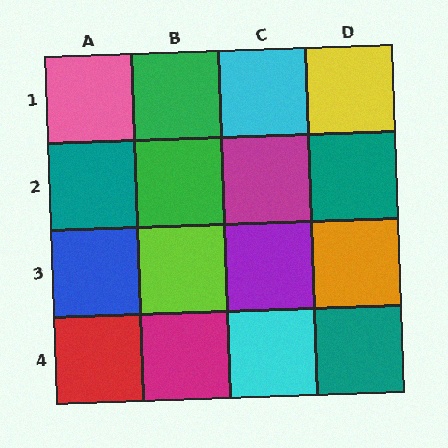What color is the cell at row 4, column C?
Cyan.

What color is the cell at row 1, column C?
Cyan.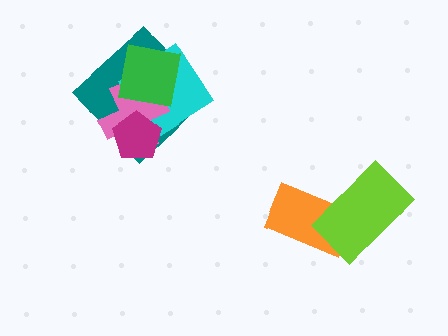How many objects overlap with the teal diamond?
4 objects overlap with the teal diamond.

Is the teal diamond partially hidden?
Yes, it is partially covered by another shape.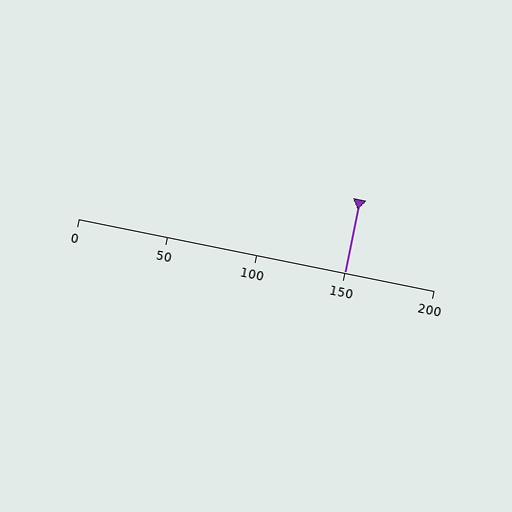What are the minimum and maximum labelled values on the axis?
The axis runs from 0 to 200.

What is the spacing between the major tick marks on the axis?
The major ticks are spaced 50 apart.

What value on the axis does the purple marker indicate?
The marker indicates approximately 150.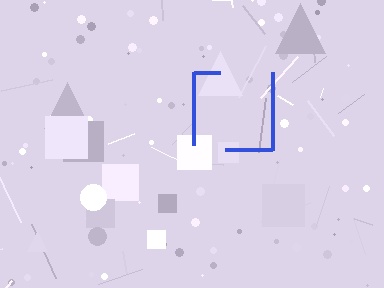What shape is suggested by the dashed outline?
The dashed outline suggests a square.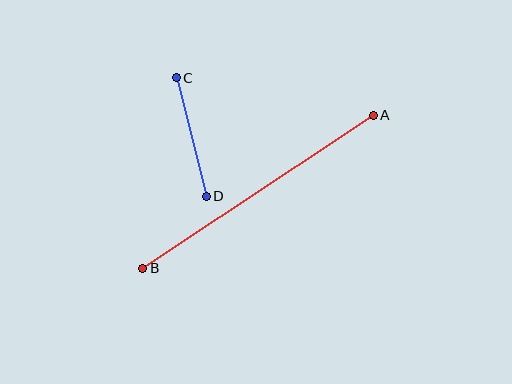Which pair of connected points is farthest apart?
Points A and B are farthest apart.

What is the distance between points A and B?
The distance is approximately 277 pixels.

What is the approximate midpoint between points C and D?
The midpoint is at approximately (191, 137) pixels.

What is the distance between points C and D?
The distance is approximately 122 pixels.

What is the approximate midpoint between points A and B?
The midpoint is at approximately (258, 192) pixels.